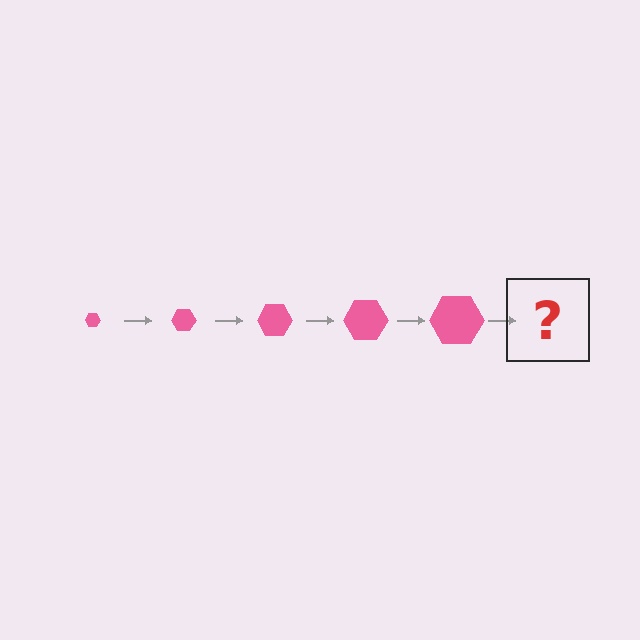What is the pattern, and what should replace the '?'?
The pattern is that the hexagon gets progressively larger each step. The '?' should be a pink hexagon, larger than the previous one.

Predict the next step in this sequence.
The next step is a pink hexagon, larger than the previous one.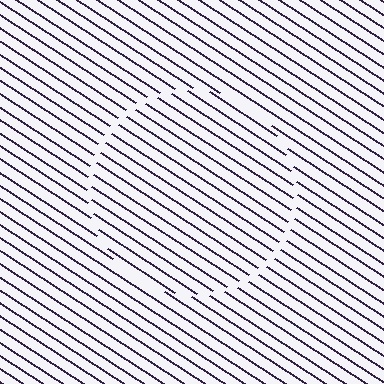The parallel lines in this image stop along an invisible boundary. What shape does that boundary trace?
An illusory circle. The interior of the shape contains the same grating, shifted by half a period — the contour is defined by the phase discontinuity where line-ends from the inner and outer gratings abut.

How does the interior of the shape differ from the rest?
The interior of the shape contains the same grating, shifted by half a period — the contour is defined by the phase discontinuity where line-ends from the inner and outer gratings abut.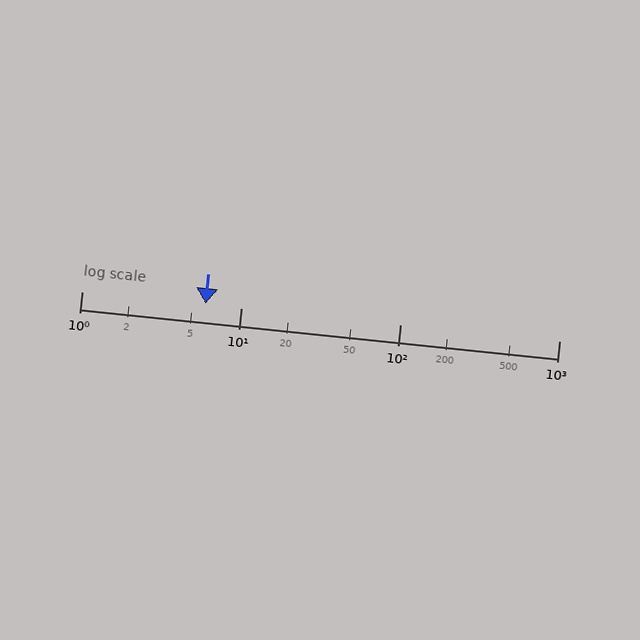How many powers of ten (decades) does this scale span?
The scale spans 3 decades, from 1 to 1000.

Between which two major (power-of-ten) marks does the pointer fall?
The pointer is between 1 and 10.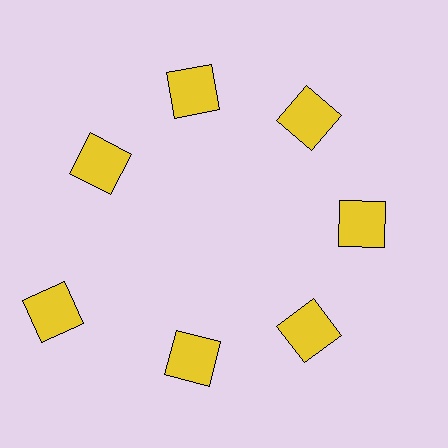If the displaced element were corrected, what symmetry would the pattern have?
It would have 7-fold rotational symmetry — the pattern would map onto itself every 51 degrees.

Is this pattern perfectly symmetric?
No. The 7 yellow squares are arranged in a ring, but one element near the 8 o'clock position is pushed outward from the center, breaking the 7-fold rotational symmetry.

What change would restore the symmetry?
The symmetry would be restored by moving it inward, back onto the ring so that all 7 squares sit at equal angles and equal distance from the center.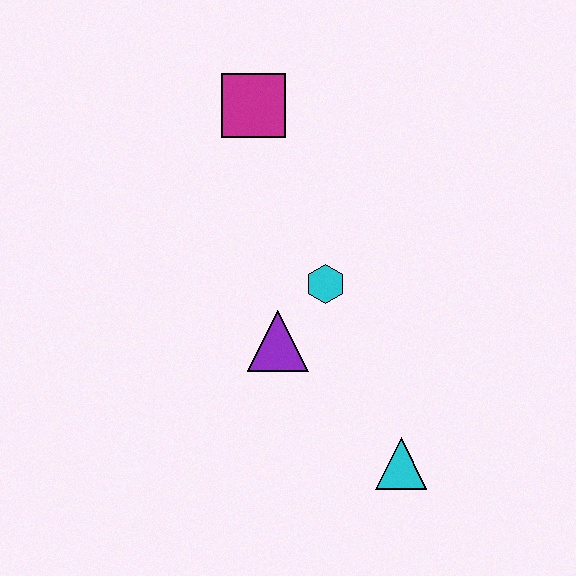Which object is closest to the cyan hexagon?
The purple triangle is closest to the cyan hexagon.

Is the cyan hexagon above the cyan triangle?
Yes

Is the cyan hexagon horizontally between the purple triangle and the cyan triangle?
Yes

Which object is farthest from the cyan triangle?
The magenta square is farthest from the cyan triangle.